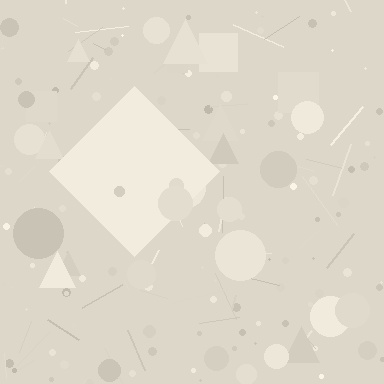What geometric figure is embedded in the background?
A diamond is embedded in the background.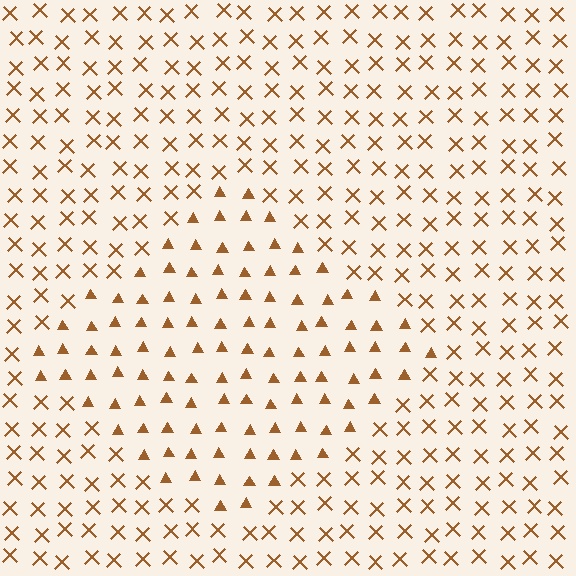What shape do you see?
I see a diamond.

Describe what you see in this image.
The image is filled with small brown elements arranged in a uniform grid. A diamond-shaped region contains triangles, while the surrounding area contains X marks. The boundary is defined purely by the change in element shape.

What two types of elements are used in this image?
The image uses triangles inside the diamond region and X marks outside it.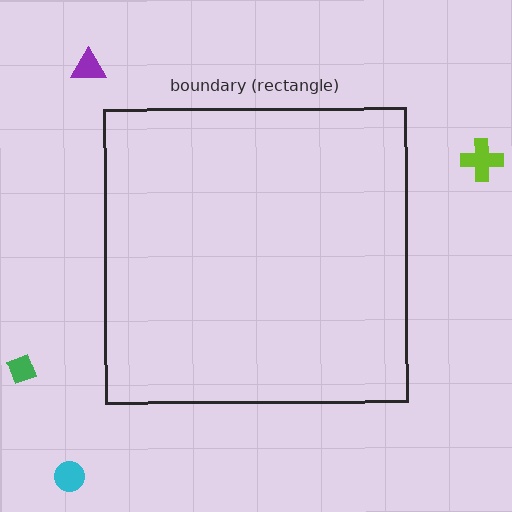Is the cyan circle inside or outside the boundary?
Outside.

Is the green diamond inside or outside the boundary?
Outside.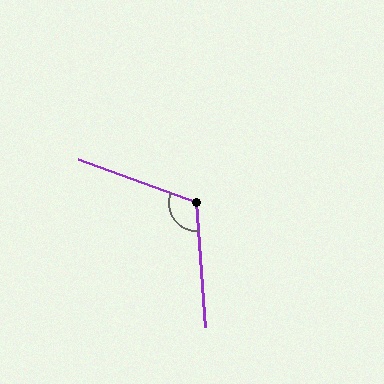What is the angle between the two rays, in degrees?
Approximately 114 degrees.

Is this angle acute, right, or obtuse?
It is obtuse.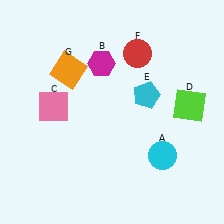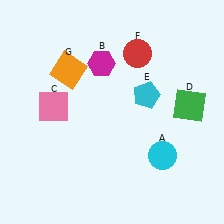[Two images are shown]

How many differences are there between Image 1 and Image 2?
There is 1 difference between the two images.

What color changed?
The square (D) changed from lime in Image 1 to green in Image 2.